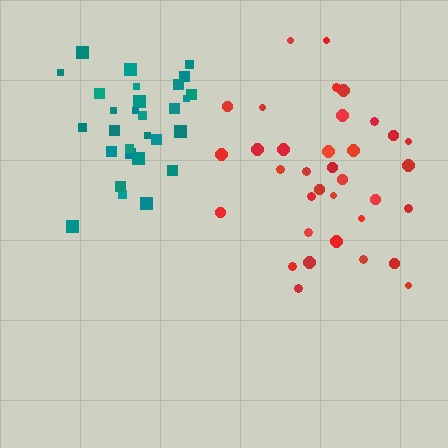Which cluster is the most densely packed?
Teal.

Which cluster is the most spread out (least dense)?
Red.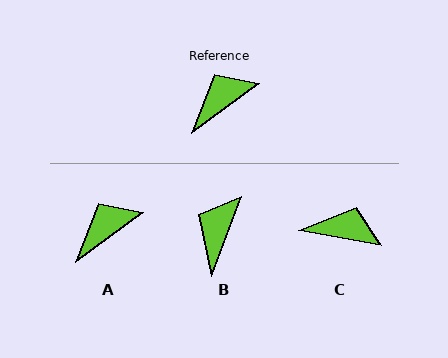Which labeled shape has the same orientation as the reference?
A.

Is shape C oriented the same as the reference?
No, it is off by about 47 degrees.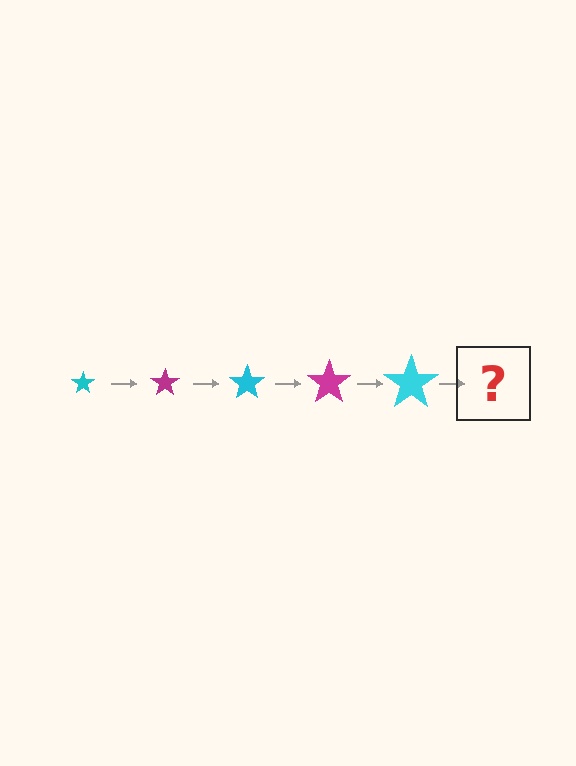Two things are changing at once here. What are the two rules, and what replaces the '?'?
The two rules are that the star grows larger each step and the color cycles through cyan and magenta. The '?' should be a magenta star, larger than the previous one.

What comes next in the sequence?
The next element should be a magenta star, larger than the previous one.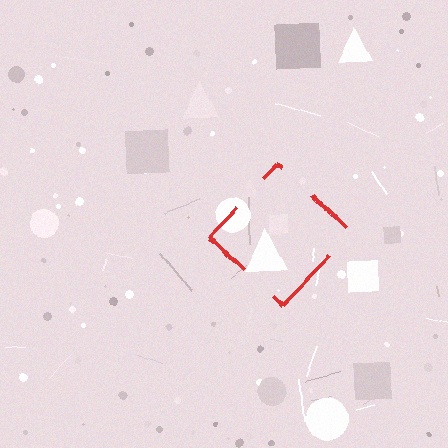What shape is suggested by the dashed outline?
The dashed outline suggests a diamond.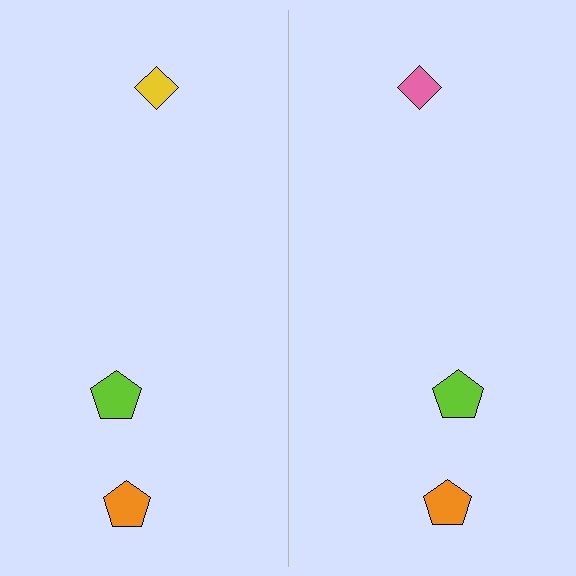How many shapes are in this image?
There are 6 shapes in this image.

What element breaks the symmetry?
The pink diamond on the right side breaks the symmetry — its mirror counterpart is yellow.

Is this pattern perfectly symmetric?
No, the pattern is not perfectly symmetric. The pink diamond on the right side breaks the symmetry — its mirror counterpart is yellow.